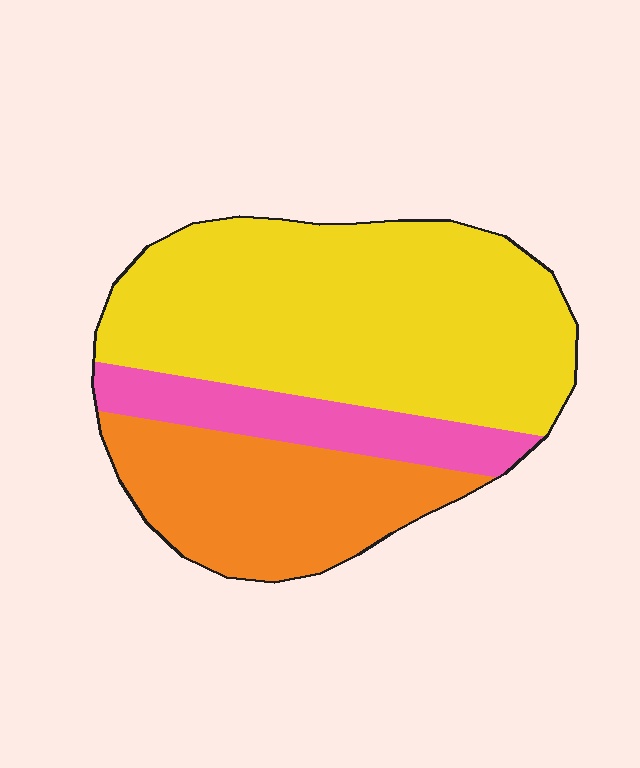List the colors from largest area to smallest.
From largest to smallest: yellow, orange, pink.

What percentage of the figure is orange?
Orange takes up between a sixth and a third of the figure.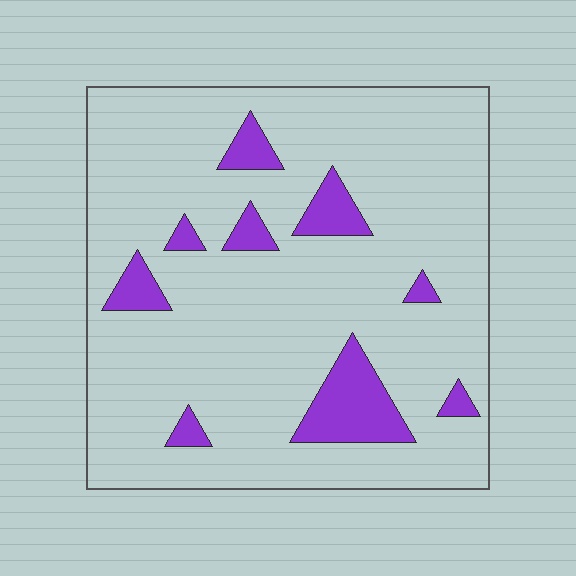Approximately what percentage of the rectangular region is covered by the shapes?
Approximately 10%.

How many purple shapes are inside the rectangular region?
9.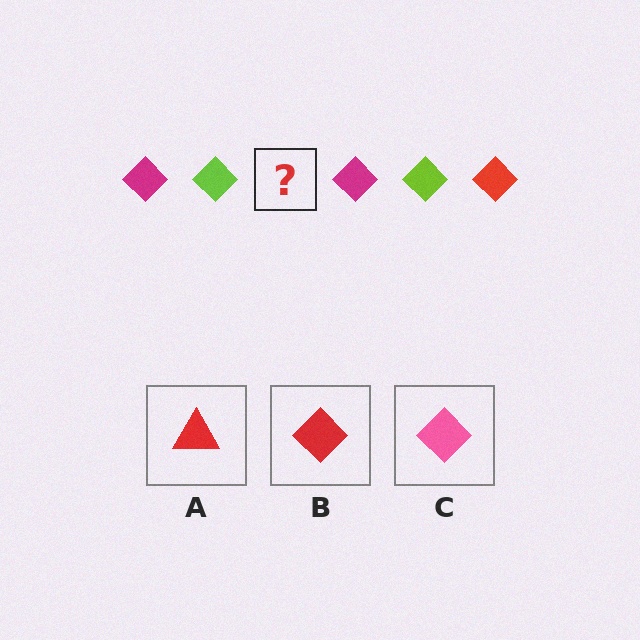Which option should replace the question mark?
Option B.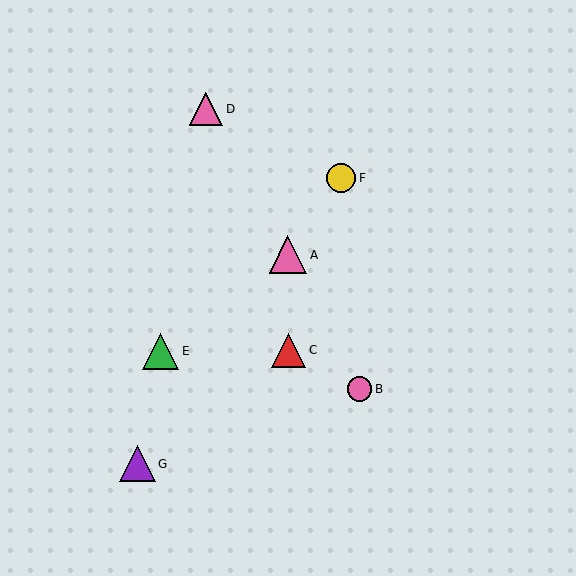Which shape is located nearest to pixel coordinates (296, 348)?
The red triangle (labeled C) at (289, 350) is nearest to that location.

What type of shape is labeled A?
Shape A is a pink triangle.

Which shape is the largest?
The pink triangle (labeled A) is the largest.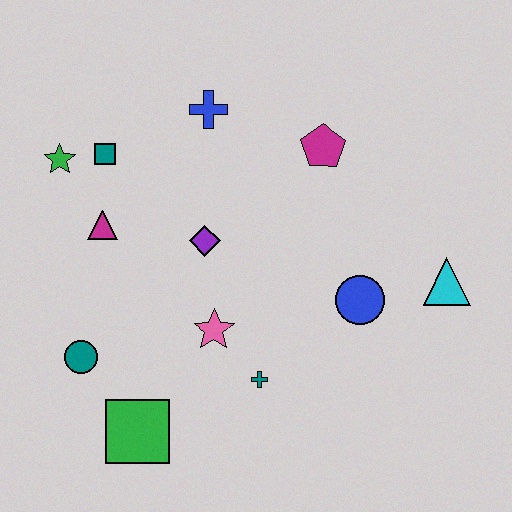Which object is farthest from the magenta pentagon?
The green square is farthest from the magenta pentagon.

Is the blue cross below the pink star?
No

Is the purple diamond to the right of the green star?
Yes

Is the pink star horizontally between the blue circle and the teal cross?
No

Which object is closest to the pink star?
The teal cross is closest to the pink star.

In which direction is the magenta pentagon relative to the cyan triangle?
The magenta pentagon is above the cyan triangle.